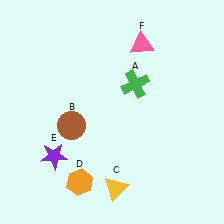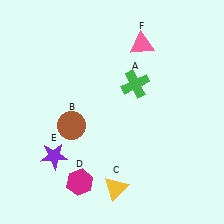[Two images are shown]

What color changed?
The hexagon (D) changed from orange in Image 1 to magenta in Image 2.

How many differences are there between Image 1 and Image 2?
There is 1 difference between the two images.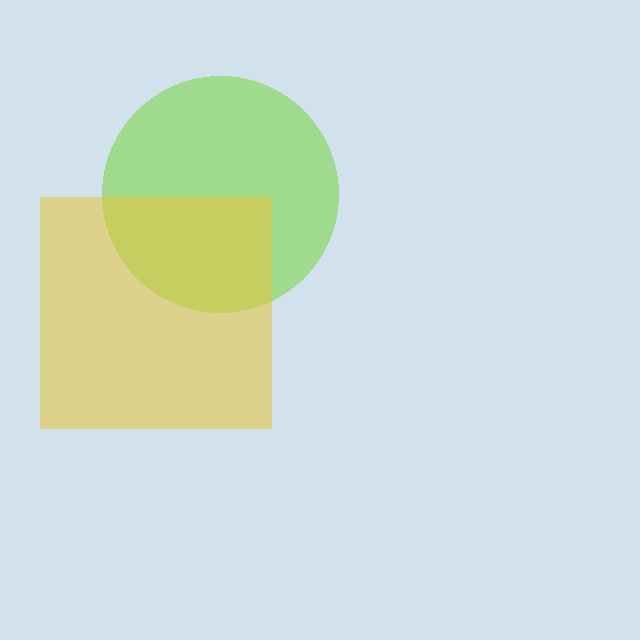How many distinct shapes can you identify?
There are 2 distinct shapes: a lime circle, a yellow square.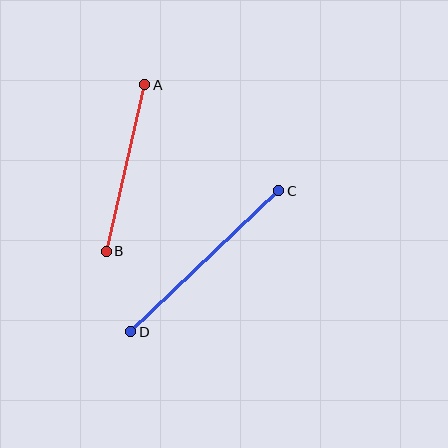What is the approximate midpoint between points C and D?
The midpoint is at approximately (205, 261) pixels.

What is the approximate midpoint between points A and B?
The midpoint is at approximately (126, 168) pixels.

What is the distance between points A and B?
The distance is approximately 171 pixels.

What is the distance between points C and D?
The distance is approximately 205 pixels.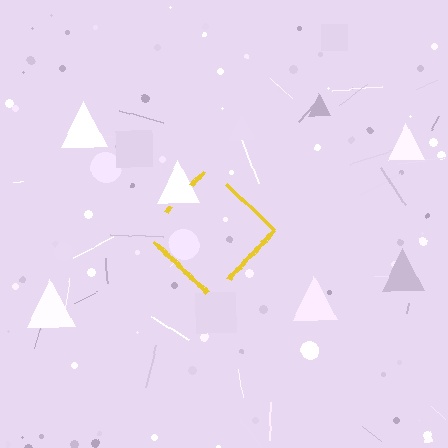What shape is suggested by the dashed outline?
The dashed outline suggests a diamond.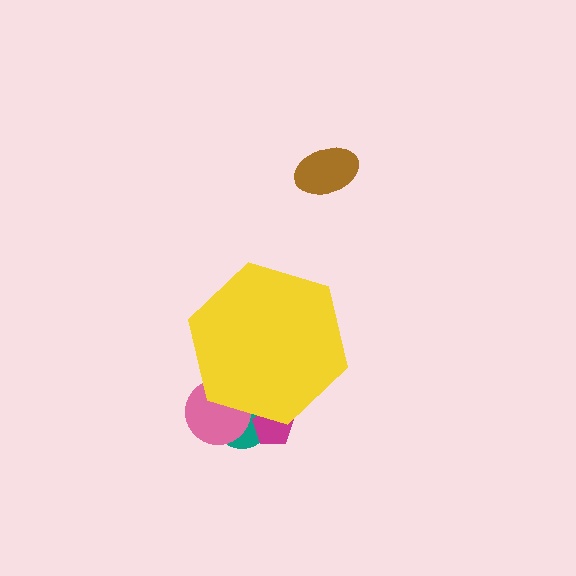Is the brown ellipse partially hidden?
No, the brown ellipse is fully visible.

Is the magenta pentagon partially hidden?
Yes, the magenta pentagon is partially hidden behind the yellow hexagon.